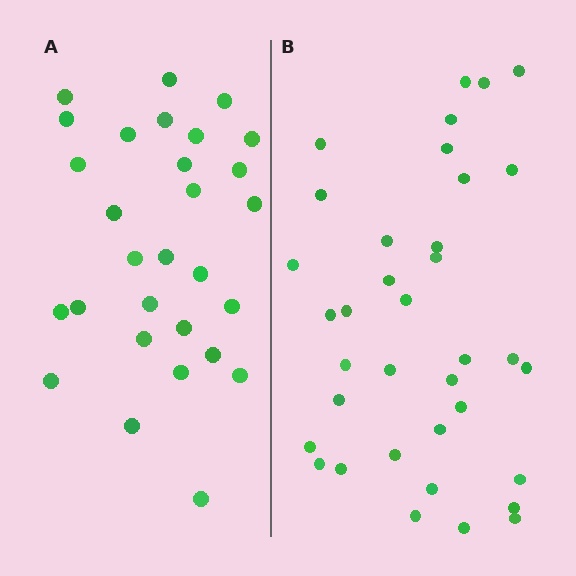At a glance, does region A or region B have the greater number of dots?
Region B (the right region) has more dots.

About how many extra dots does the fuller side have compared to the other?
Region B has roughly 8 or so more dots than region A.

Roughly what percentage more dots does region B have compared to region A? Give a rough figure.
About 25% more.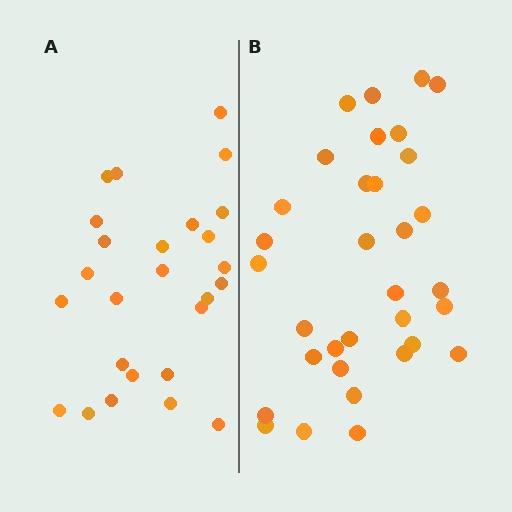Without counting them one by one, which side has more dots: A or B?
Region B (the right region) has more dots.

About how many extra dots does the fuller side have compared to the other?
Region B has roughly 8 or so more dots than region A.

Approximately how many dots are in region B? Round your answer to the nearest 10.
About 30 dots. (The exact count is 33, which rounds to 30.)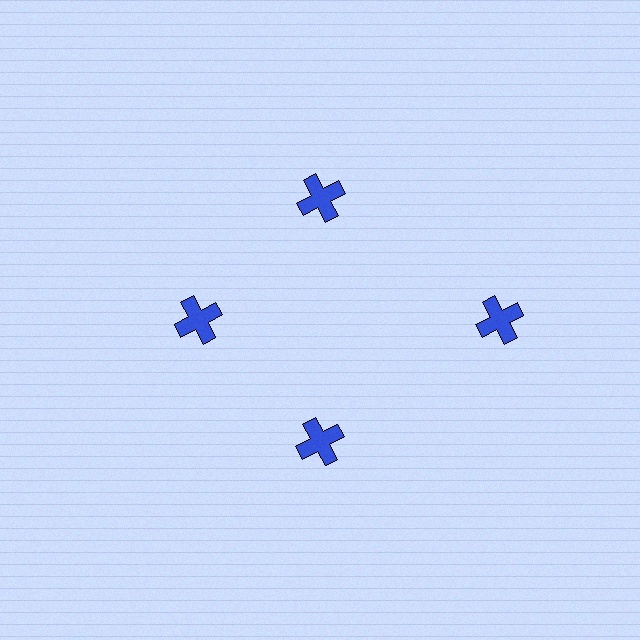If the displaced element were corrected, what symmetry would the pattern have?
It would have 4-fold rotational symmetry — the pattern would map onto itself every 90 degrees.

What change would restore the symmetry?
The symmetry would be restored by moving it inward, back onto the ring so that all 4 crosses sit at equal angles and equal distance from the center.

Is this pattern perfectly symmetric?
No. The 4 blue crosses are arranged in a ring, but one element near the 3 o'clock position is pushed outward from the center, breaking the 4-fold rotational symmetry.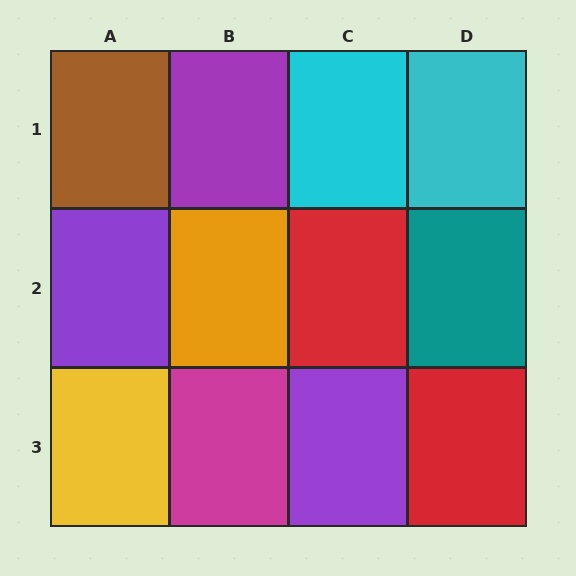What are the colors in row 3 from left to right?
Yellow, magenta, purple, red.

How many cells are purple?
3 cells are purple.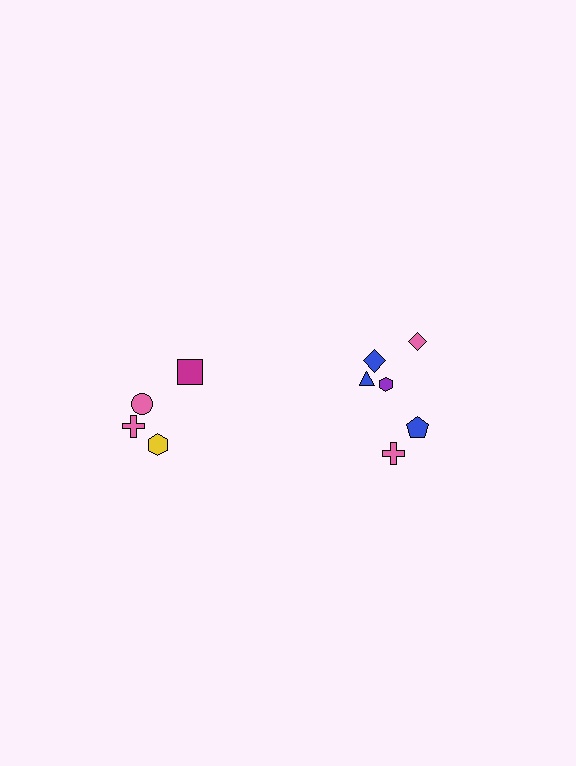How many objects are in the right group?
There are 6 objects.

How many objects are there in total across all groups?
There are 10 objects.